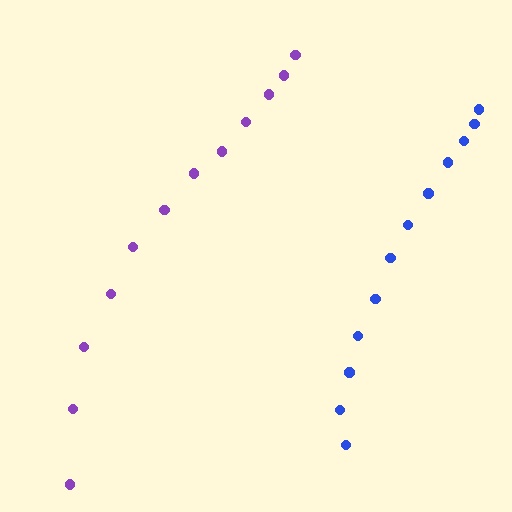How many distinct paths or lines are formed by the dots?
There are 2 distinct paths.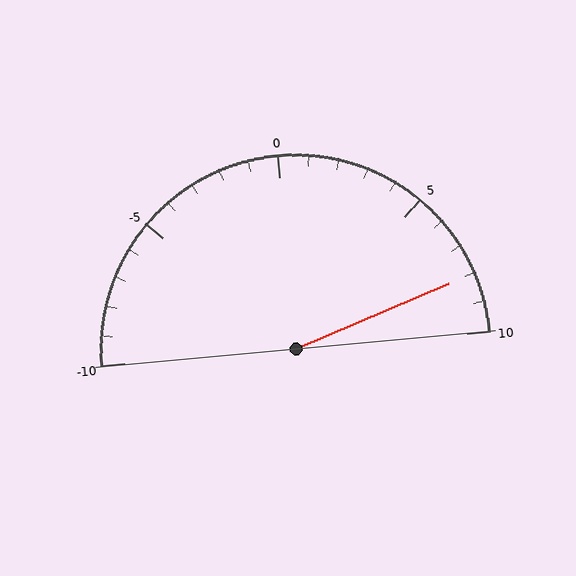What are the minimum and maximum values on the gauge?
The gauge ranges from -10 to 10.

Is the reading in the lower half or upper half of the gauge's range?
The reading is in the upper half of the range (-10 to 10).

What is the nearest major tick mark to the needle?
The nearest major tick mark is 10.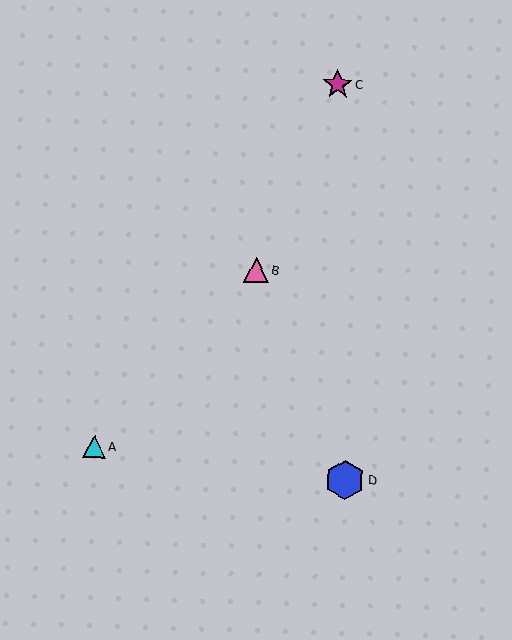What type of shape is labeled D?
Shape D is a blue hexagon.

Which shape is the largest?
The blue hexagon (labeled D) is the largest.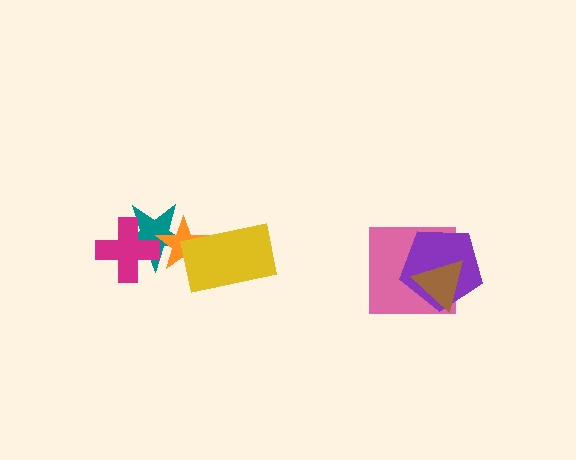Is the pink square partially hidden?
Yes, it is partially covered by another shape.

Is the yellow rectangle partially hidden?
No, no other shape covers it.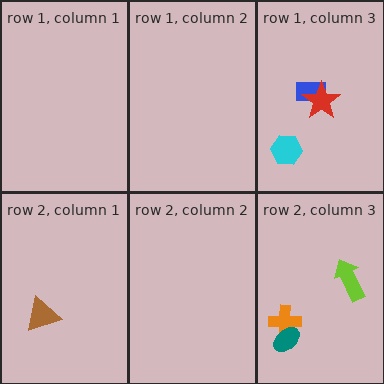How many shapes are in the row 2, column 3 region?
3.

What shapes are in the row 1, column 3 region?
The cyan hexagon, the blue rectangle, the red star.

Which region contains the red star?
The row 1, column 3 region.